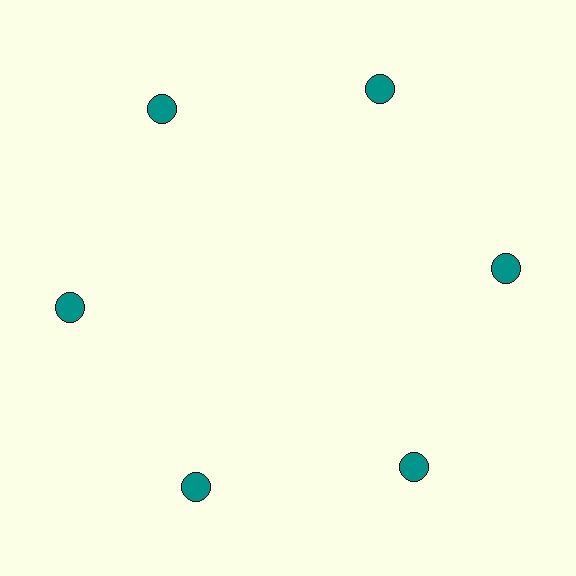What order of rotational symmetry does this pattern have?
This pattern has 6-fold rotational symmetry.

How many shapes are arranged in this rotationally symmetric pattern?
There are 6 shapes, arranged in 6 groups of 1.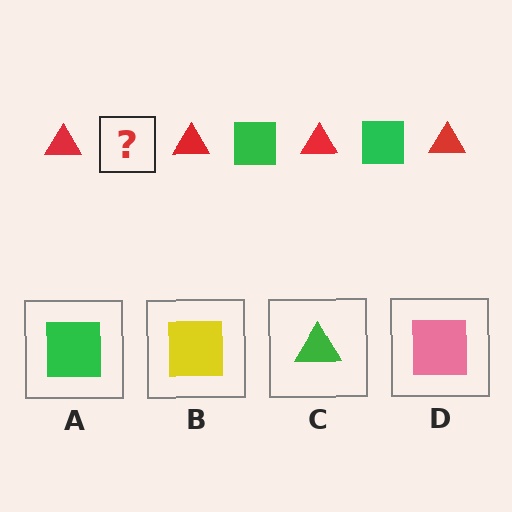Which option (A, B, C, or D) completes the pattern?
A.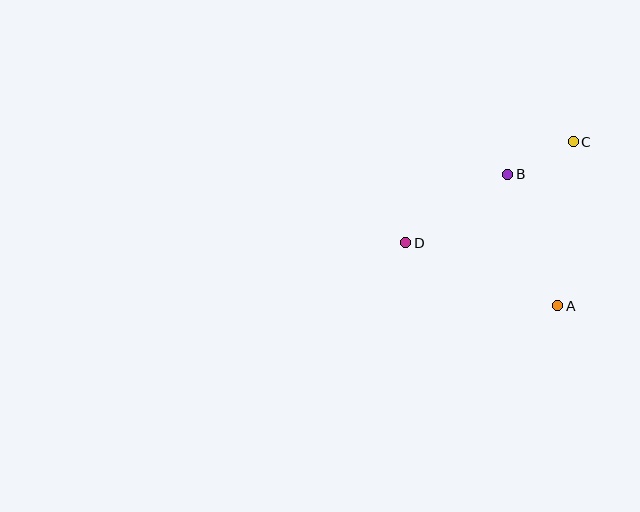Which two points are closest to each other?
Points B and C are closest to each other.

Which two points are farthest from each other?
Points C and D are farthest from each other.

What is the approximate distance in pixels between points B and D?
The distance between B and D is approximately 123 pixels.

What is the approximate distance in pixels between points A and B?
The distance between A and B is approximately 141 pixels.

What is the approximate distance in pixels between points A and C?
The distance between A and C is approximately 165 pixels.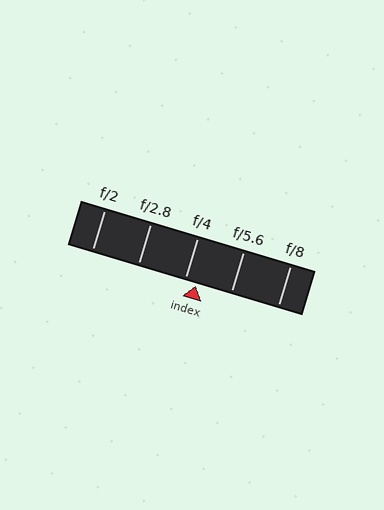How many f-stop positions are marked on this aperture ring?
There are 5 f-stop positions marked.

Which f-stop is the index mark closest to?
The index mark is closest to f/4.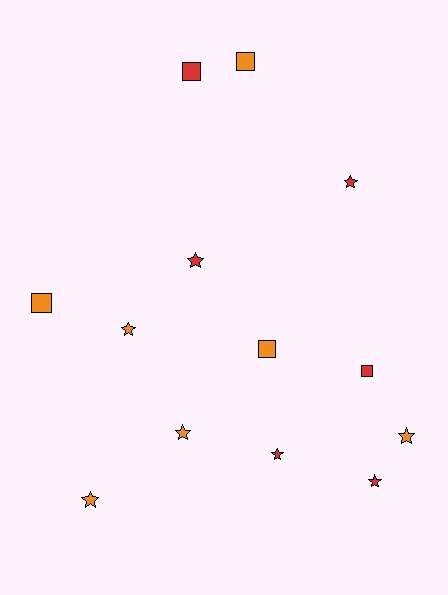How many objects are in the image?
There are 13 objects.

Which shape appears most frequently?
Star, with 8 objects.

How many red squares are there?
There are 2 red squares.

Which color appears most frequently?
Orange, with 7 objects.